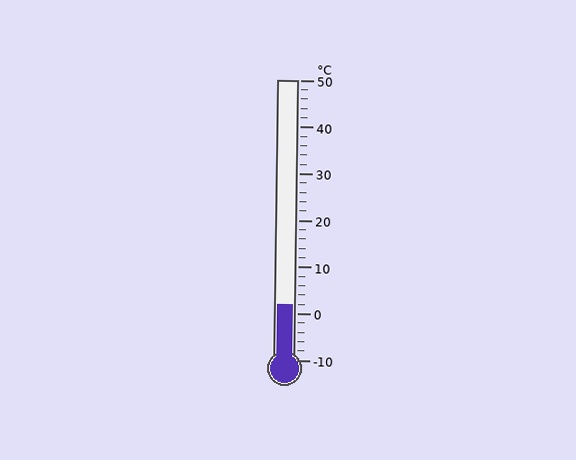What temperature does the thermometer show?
The thermometer shows approximately 2°C.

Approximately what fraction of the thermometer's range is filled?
The thermometer is filled to approximately 20% of its range.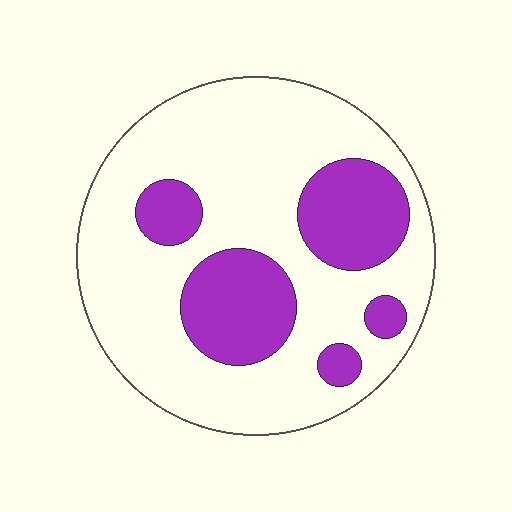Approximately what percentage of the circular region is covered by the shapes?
Approximately 25%.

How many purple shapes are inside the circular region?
5.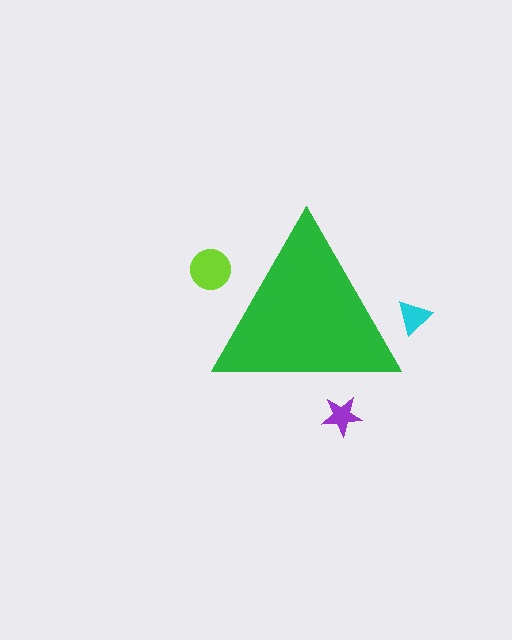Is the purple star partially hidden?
Yes, the purple star is partially hidden behind the green triangle.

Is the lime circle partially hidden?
Yes, the lime circle is partially hidden behind the green triangle.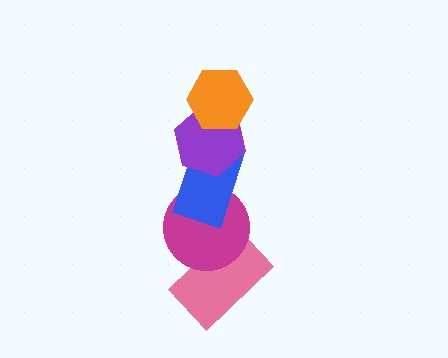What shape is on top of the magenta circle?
The blue rectangle is on top of the magenta circle.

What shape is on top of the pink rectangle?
The magenta circle is on top of the pink rectangle.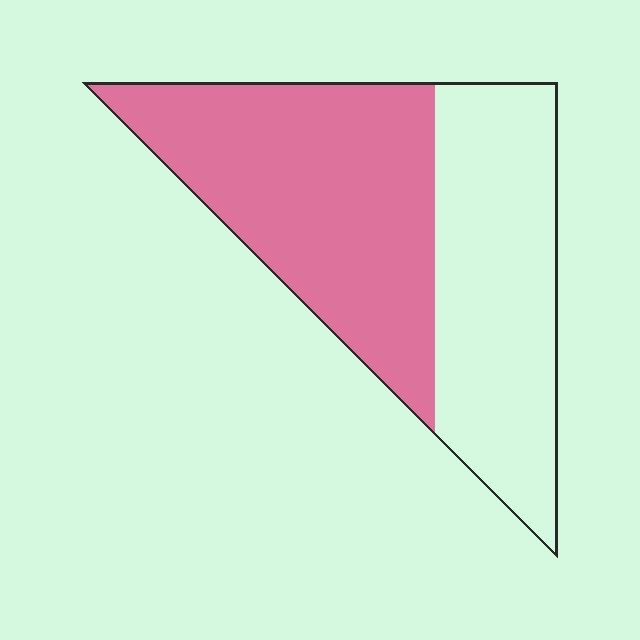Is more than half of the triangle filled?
Yes.